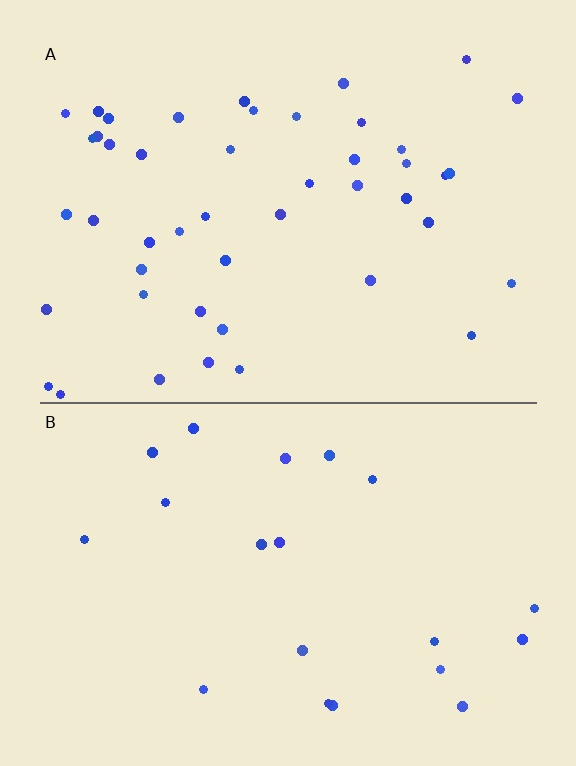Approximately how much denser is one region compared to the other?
Approximately 2.2× — region A over region B.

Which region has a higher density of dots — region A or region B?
A (the top).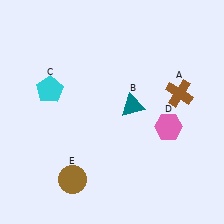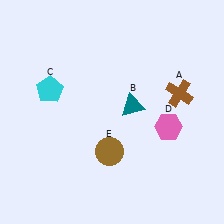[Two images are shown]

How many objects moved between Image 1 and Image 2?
1 object moved between the two images.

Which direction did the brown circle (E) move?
The brown circle (E) moved right.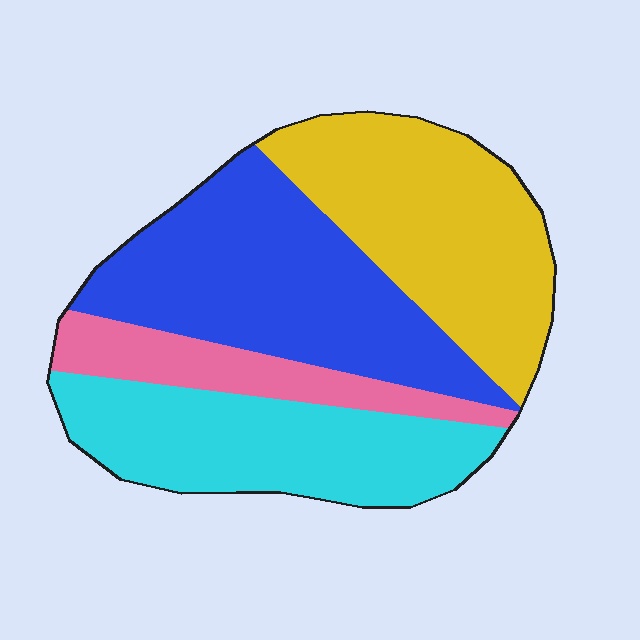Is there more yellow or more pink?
Yellow.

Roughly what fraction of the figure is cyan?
Cyan takes up about one quarter (1/4) of the figure.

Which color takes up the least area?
Pink, at roughly 10%.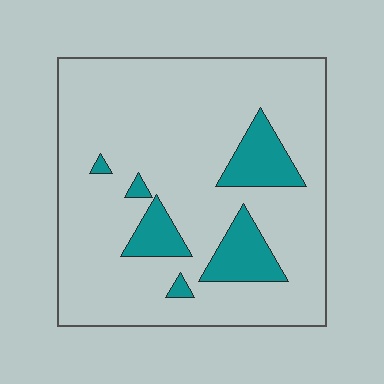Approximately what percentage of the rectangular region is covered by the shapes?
Approximately 15%.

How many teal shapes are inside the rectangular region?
6.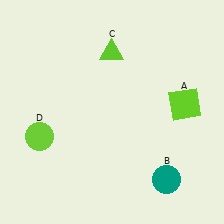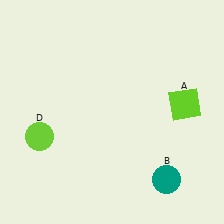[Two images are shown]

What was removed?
The lime triangle (C) was removed in Image 2.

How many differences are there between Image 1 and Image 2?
There is 1 difference between the two images.